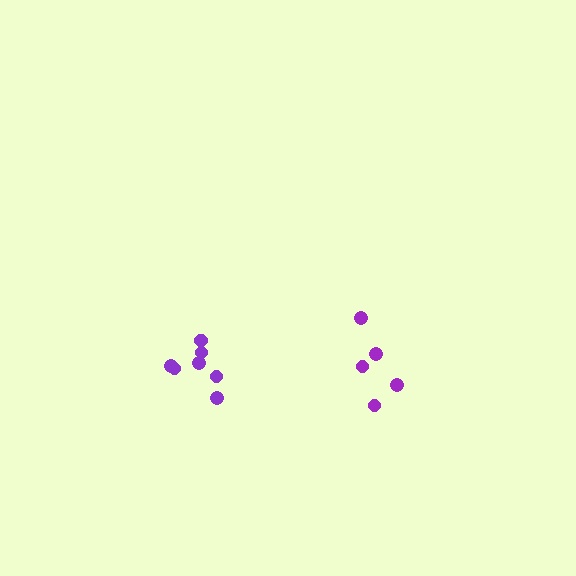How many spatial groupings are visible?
There are 2 spatial groupings.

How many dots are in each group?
Group 1: 7 dots, Group 2: 5 dots (12 total).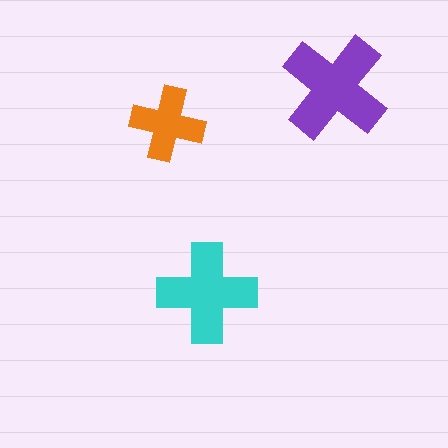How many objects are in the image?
There are 3 objects in the image.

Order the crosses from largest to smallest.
the purple one, the cyan one, the orange one.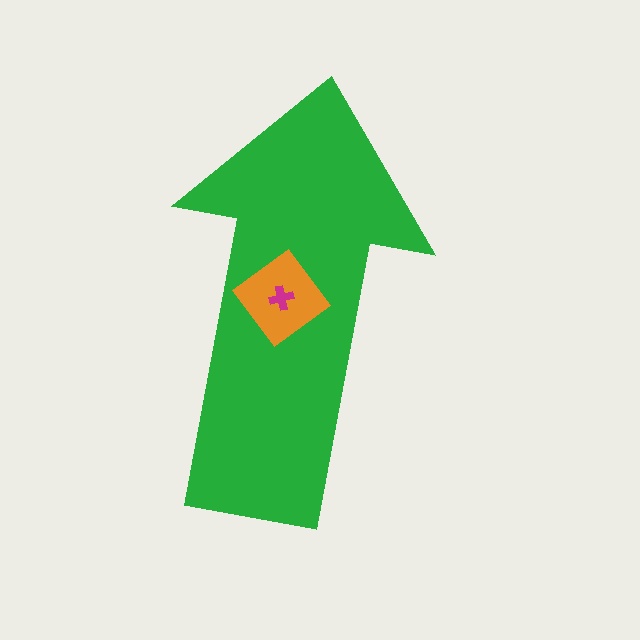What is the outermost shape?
The green arrow.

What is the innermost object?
The magenta cross.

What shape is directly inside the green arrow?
The orange diamond.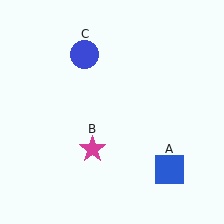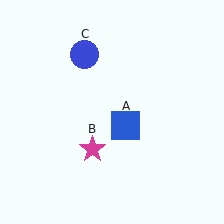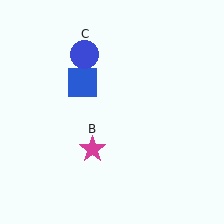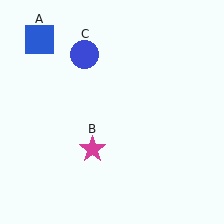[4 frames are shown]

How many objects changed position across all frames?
1 object changed position: blue square (object A).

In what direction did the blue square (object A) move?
The blue square (object A) moved up and to the left.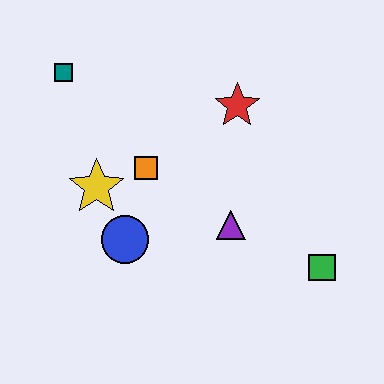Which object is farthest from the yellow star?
The green square is farthest from the yellow star.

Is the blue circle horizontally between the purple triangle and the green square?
No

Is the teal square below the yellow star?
No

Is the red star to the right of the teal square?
Yes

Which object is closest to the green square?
The purple triangle is closest to the green square.